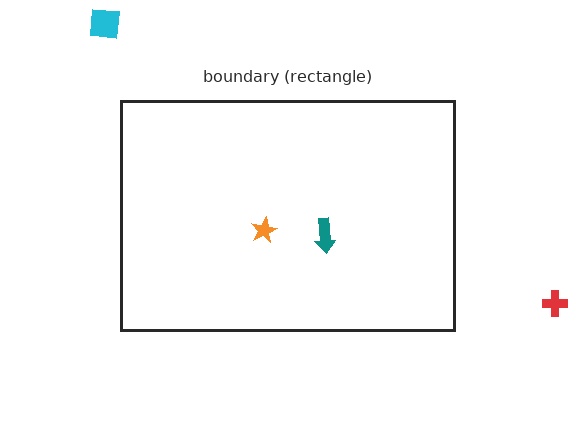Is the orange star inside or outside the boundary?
Inside.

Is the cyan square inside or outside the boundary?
Outside.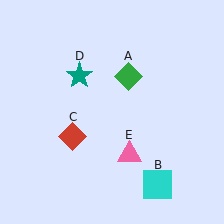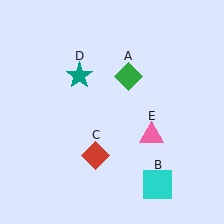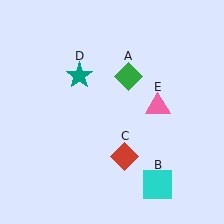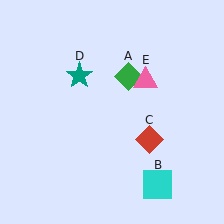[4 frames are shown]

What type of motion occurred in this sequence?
The red diamond (object C), pink triangle (object E) rotated counterclockwise around the center of the scene.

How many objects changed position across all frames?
2 objects changed position: red diamond (object C), pink triangle (object E).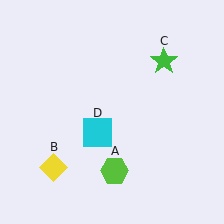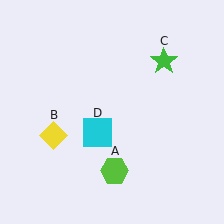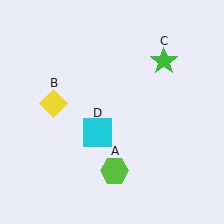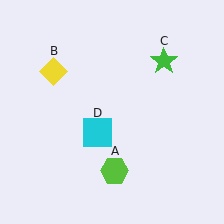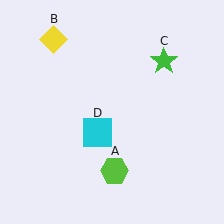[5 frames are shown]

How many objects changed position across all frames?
1 object changed position: yellow diamond (object B).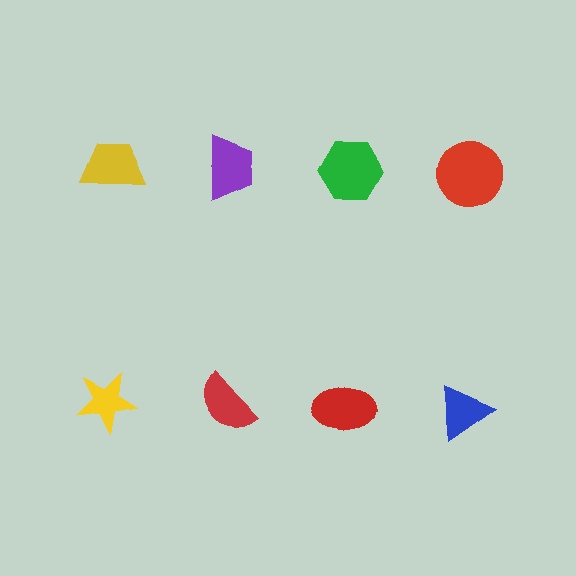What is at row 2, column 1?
A yellow star.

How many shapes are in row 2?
4 shapes.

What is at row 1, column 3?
A green hexagon.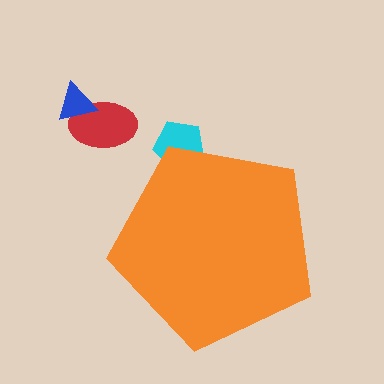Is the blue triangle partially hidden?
No, the blue triangle is fully visible.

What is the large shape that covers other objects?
An orange pentagon.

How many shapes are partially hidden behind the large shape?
1 shape is partially hidden.